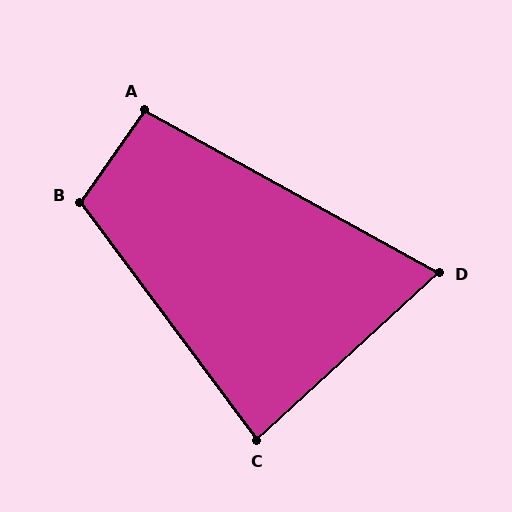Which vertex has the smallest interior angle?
D, at approximately 71 degrees.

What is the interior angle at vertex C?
Approximately 84 degrees (acute).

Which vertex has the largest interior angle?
B, at approximately 109 degrees.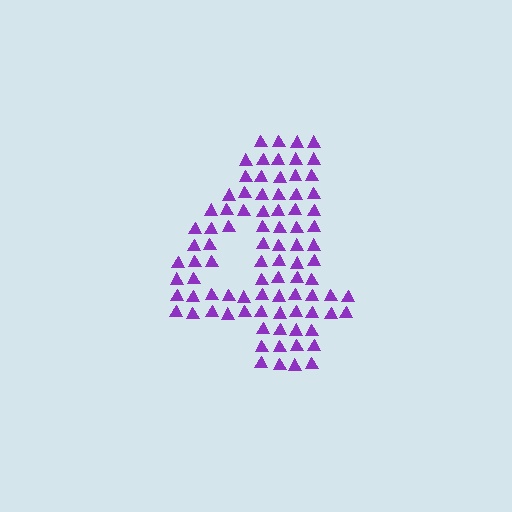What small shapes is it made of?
It is made of small triangles.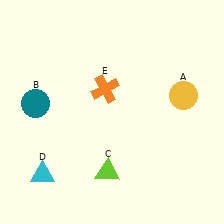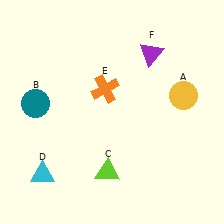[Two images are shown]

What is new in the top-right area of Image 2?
A purple triangle (F) was added in the top-right area of Image 2.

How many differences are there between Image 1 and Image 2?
There is 1 difference between the two images.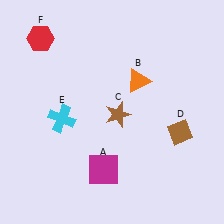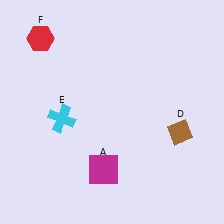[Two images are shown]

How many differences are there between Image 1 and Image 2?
There are 2 differences between the two images.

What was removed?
The brown star (C), the orange triangle (B) were removed in Image 2.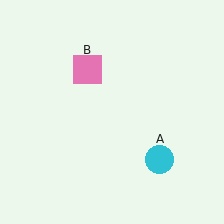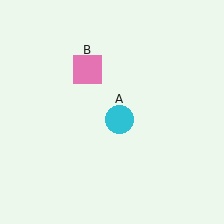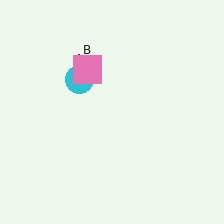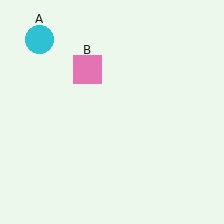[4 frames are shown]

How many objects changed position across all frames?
1 object changed position: cyan circle (object A).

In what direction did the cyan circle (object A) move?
The cyan circle (object A) moved up and to the left.